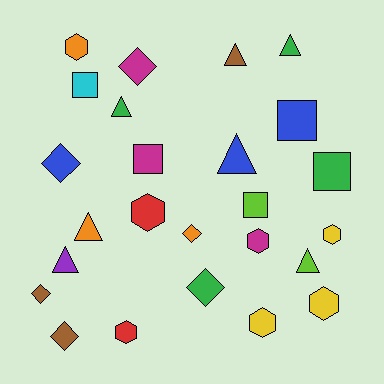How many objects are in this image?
There are 25 objects.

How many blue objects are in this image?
There are 3 blue objects.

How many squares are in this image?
There are 5 squares.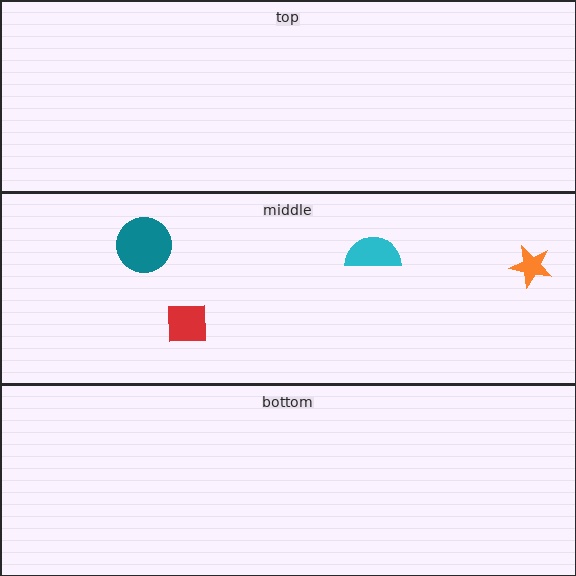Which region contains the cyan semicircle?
The middle region.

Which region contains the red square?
The middle region.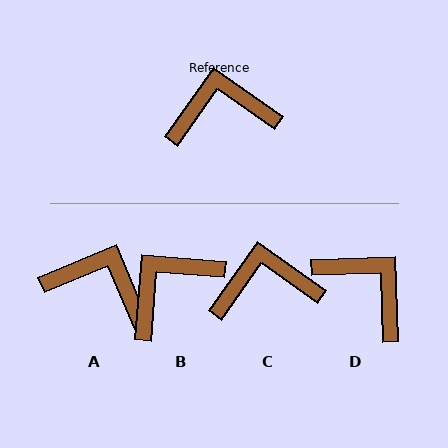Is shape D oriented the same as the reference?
No, it is off by about 53 degrees.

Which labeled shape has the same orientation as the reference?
C.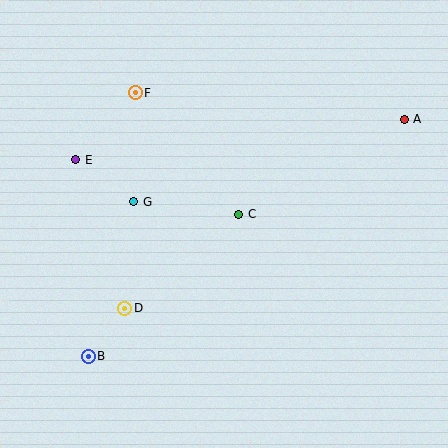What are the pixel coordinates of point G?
Point G is at (134, 202).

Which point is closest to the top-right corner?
Point A is closest to the top-right corner.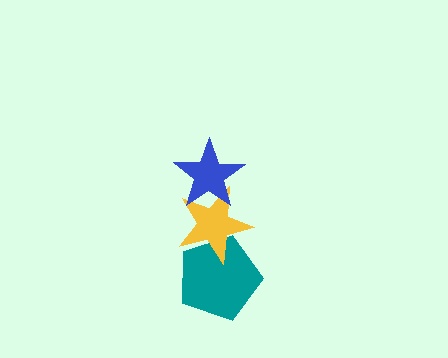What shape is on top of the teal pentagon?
The yellow star is on top of the teal pentagon.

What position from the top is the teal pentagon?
The teal pentagon is 3rd from the top.